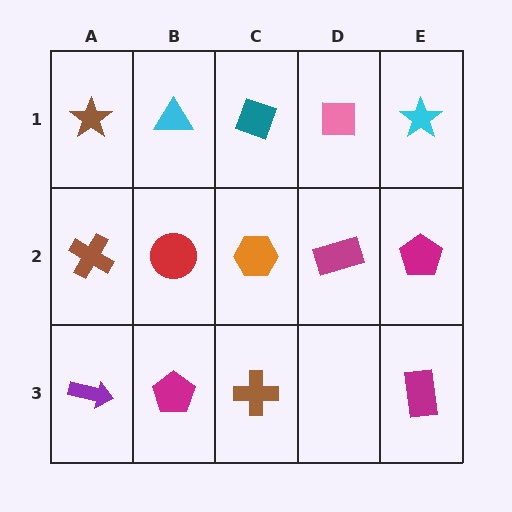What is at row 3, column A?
A purple arrow.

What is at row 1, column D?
A pink square.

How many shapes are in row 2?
5 shapes.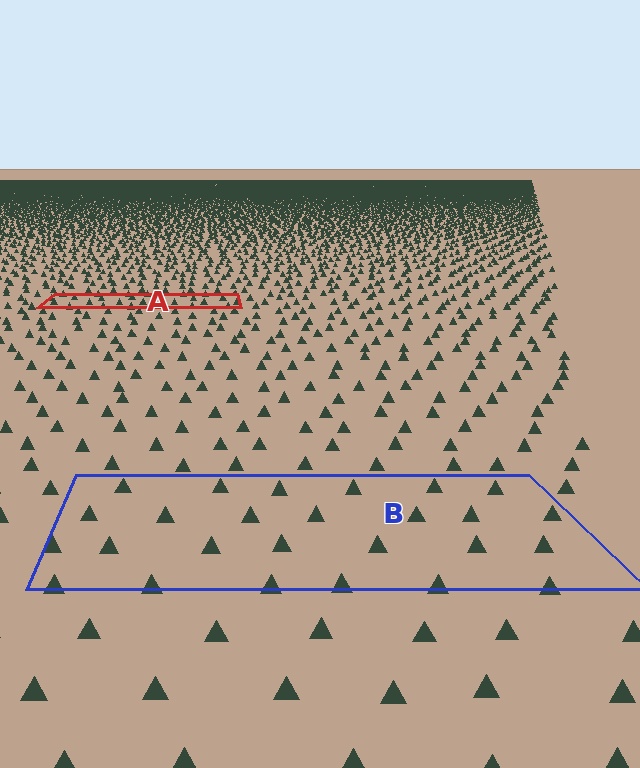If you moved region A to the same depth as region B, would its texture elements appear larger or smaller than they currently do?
They would appear larger. At a closer depth, the same texture elements are projected at a bigger on-screen size.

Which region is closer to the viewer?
Region B is closer. The texture elements there are larger and more spread out.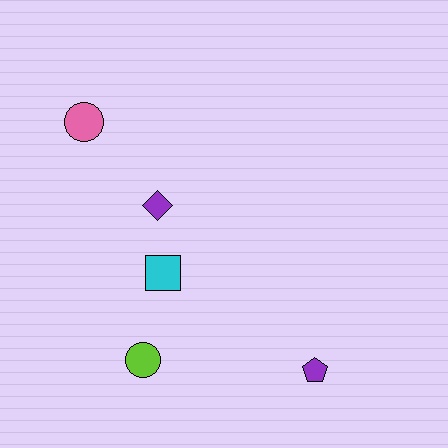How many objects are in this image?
There are 5 objects.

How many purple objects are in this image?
There are 2 purple objects.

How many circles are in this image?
There are 2 circles.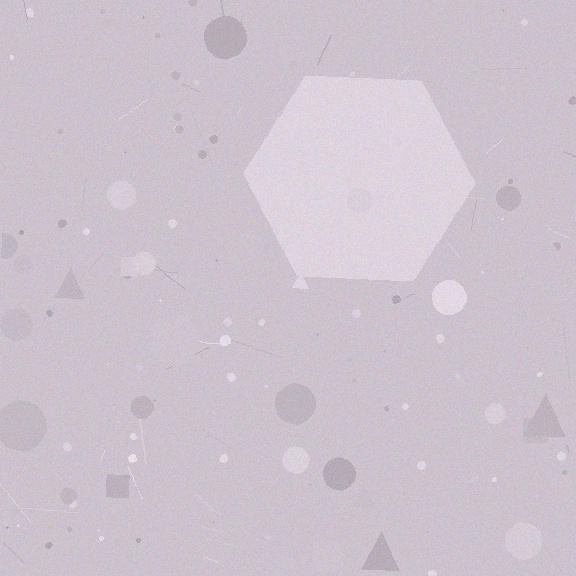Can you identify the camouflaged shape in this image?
The camouflaged shape is a hexagon.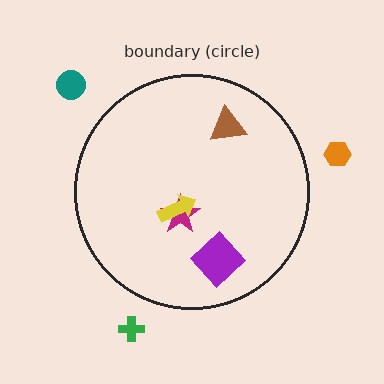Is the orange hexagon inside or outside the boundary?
Outside.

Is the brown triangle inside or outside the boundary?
Inside.